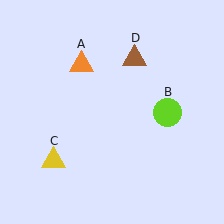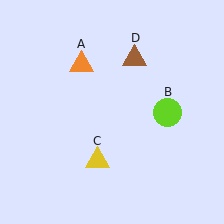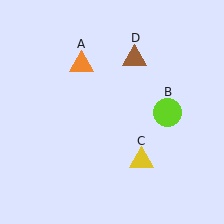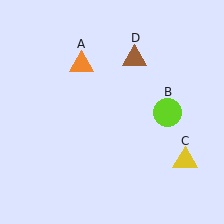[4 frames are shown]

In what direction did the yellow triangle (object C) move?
The yellow triangle (object C) moved right.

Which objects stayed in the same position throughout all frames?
Orange triangle (object A) and lime circle (object B) and brown triangle (object D) remained stationary.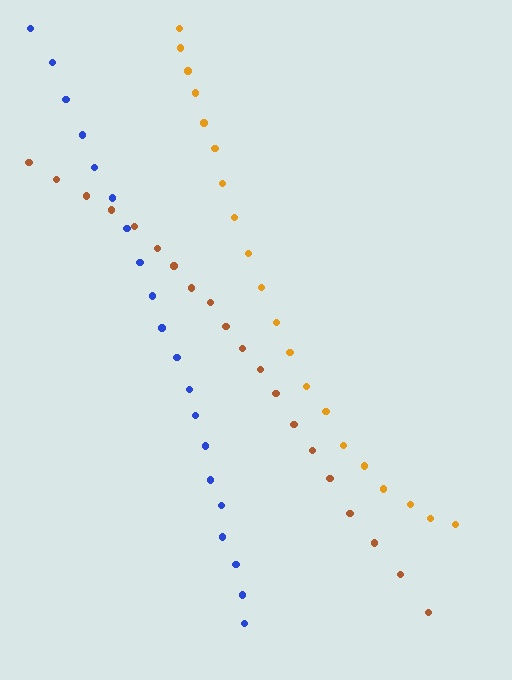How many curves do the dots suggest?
There are 3 distinct paths.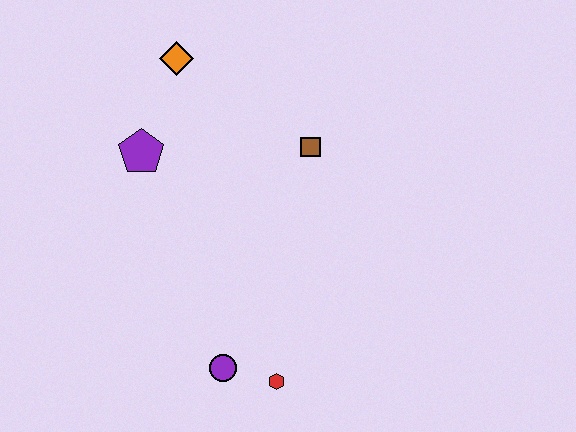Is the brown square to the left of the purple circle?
No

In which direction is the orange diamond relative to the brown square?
The orange diamond is to the left of the brown square.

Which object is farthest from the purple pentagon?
The red hexagon is farthest from the purple pentagon.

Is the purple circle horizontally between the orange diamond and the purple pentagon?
No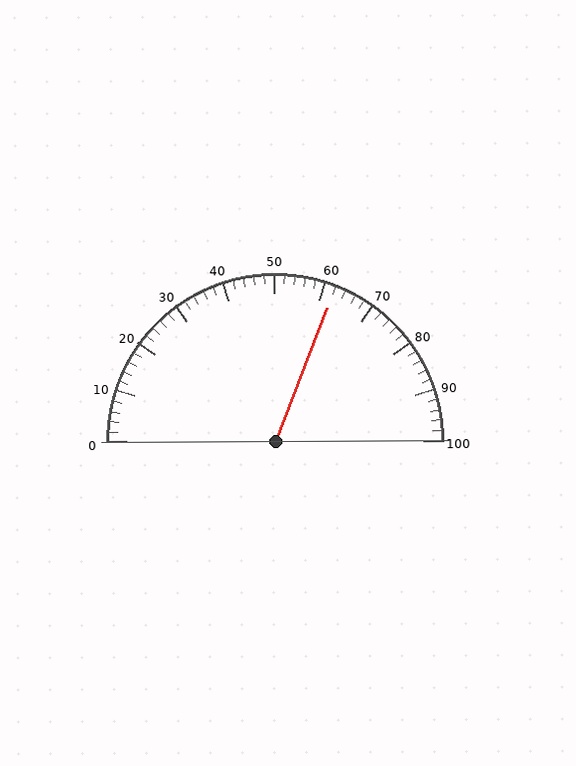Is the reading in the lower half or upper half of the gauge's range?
The reading is in the upper half of the range (0 to 100).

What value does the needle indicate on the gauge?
The needle indicates approximately 62.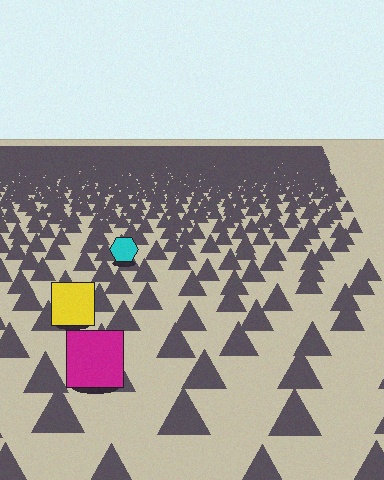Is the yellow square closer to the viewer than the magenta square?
No. The magenta square is closer — you can tell from the texture gradient: the ground texture is coarser near it.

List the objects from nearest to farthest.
From nearest to farthest: the magenta square, the yellow square, the cyan hexagon.